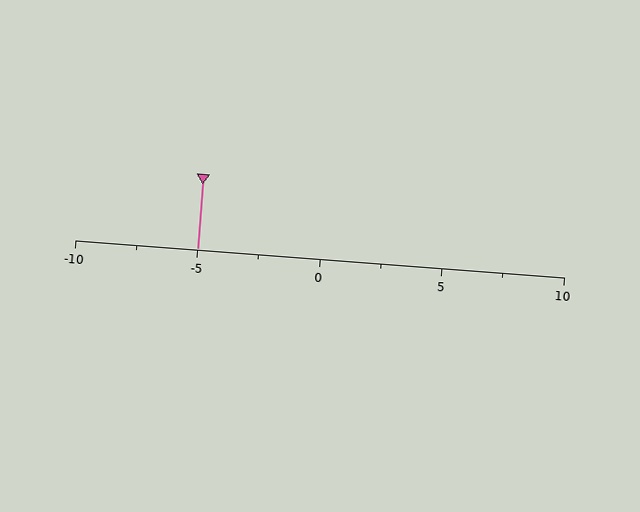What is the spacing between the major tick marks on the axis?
The major ticks are spaced 5 apart.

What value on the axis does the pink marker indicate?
The marker indicates approximately -5.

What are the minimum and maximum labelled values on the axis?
The axis runs from -10 to 10.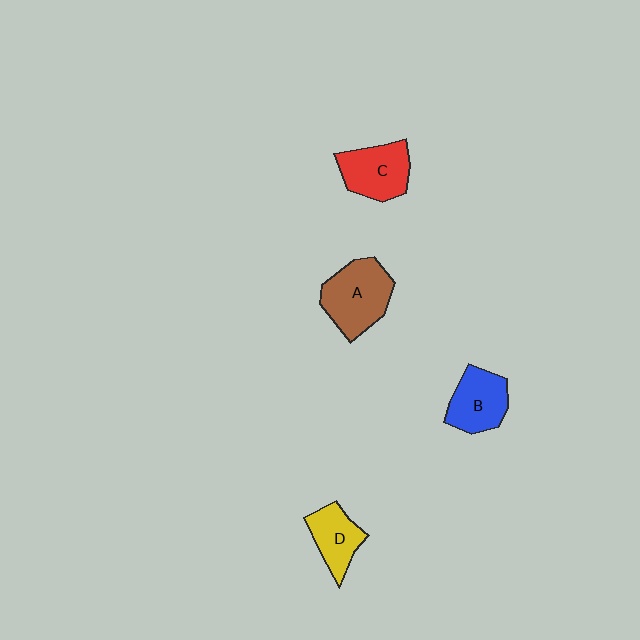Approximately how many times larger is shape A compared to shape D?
Approximately 1.5 times.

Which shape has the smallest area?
Shape D (yellow).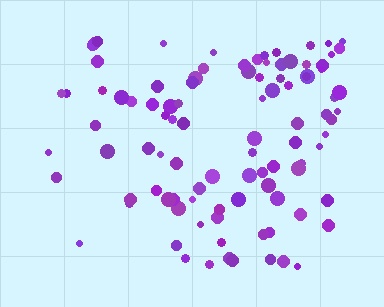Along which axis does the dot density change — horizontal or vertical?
Horizontal.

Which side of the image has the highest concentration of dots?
The right.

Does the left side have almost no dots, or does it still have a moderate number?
Still a moderate number, just noticeably fewer than the right.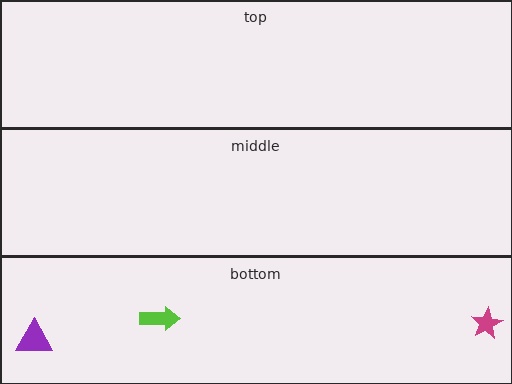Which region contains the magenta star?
The bottom region.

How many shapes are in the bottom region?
3.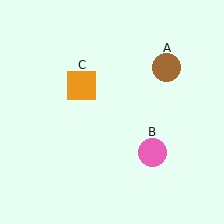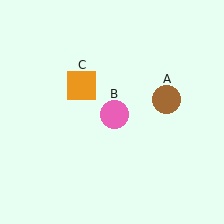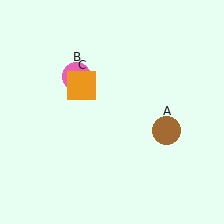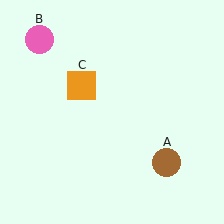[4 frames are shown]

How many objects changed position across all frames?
2 objects changed position: brown circle (object A), pink circle (object B).